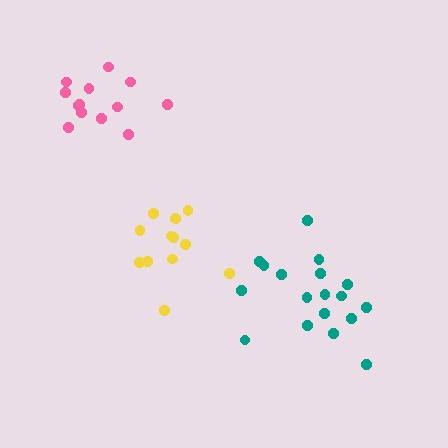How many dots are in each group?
Group 1: 13 dots, Group 2: 18 dots, Group 3: 12 dots (43 total).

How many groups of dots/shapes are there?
There are 3 groups.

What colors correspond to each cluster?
The clusters are colored: pink, teal, yellow.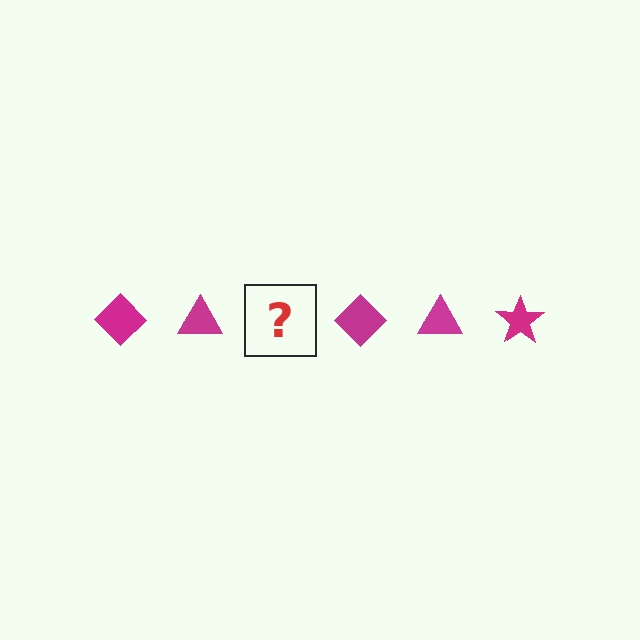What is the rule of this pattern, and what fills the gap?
The rule is that the pattern cycles through diamond, triangle, star shapes in magenta. The gap should be filled with a magenta star.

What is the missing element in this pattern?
The missing element is a magenta star.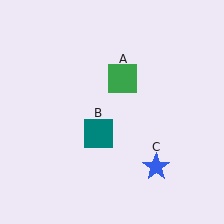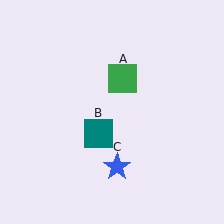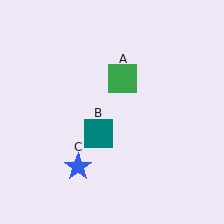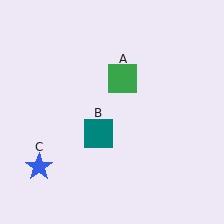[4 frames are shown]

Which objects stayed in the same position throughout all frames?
Green square (object A) and teal square (object B) remained stationary.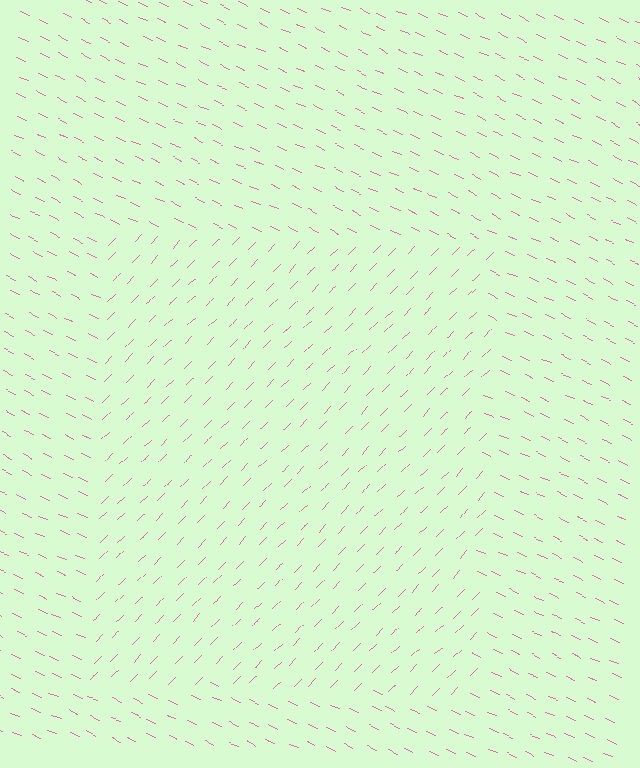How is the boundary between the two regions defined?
The boundary is defined purely by a change in line orientation (approximately 70 degrees difference). All lines are the same color and thickness.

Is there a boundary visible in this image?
Yes, there is a texture boundary formed by a change in line orientation.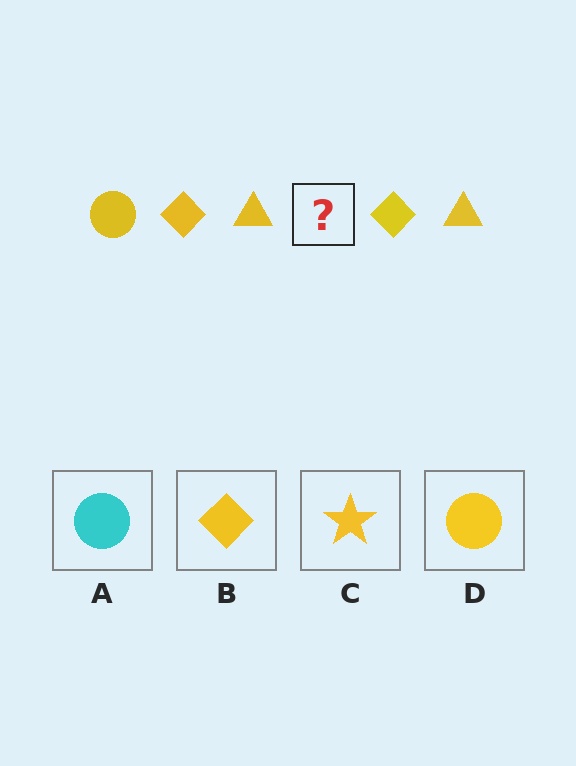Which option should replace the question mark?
Option D.